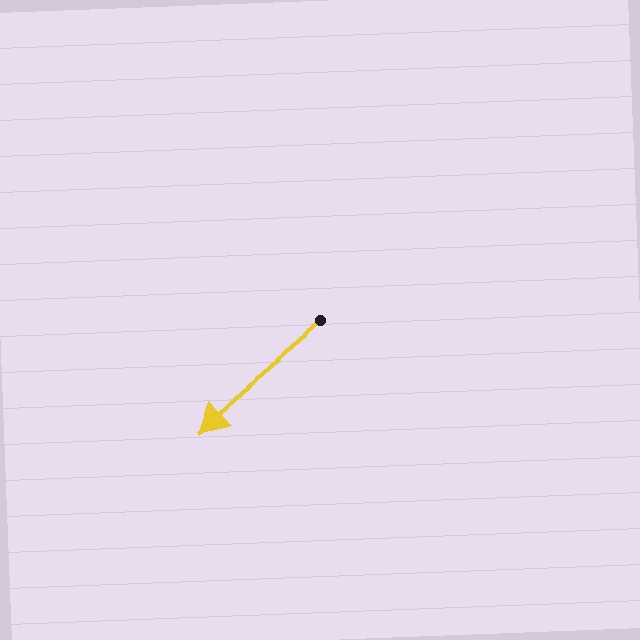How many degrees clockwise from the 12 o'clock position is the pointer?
Approximately 229 degrees.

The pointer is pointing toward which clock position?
Roughly 8 o'clock.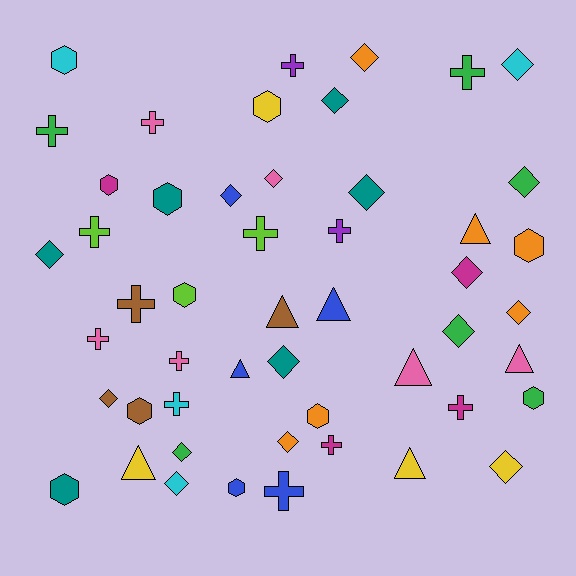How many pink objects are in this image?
There are 6 pink objects.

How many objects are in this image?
There are 50 objects.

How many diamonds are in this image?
There are 17 diamonds.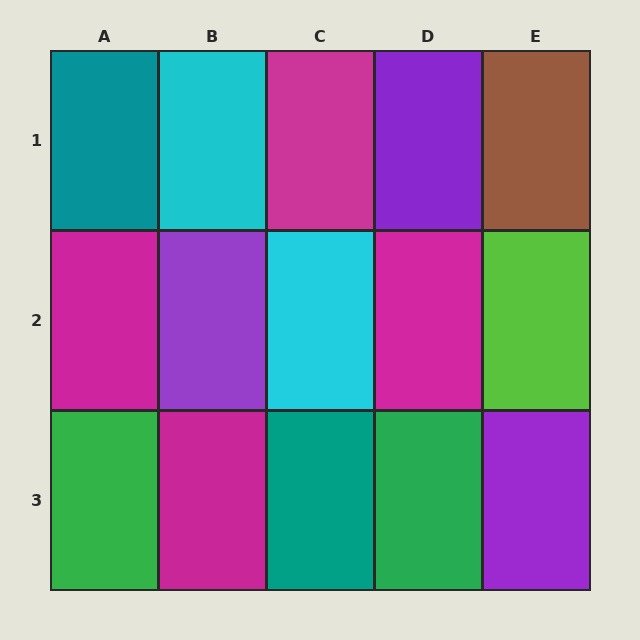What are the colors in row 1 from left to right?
Teal, cyan, magenta, purple, brown.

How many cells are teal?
2 cells are teal.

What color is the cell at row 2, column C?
Cyan.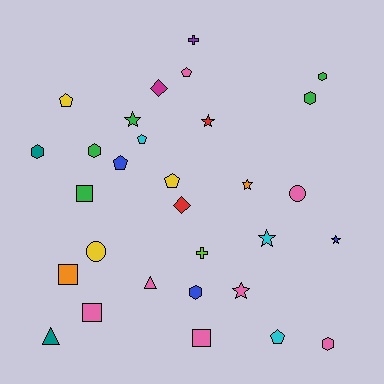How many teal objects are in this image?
There are 2 teal objects.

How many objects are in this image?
There are 30 objects.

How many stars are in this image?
There are 6 stars.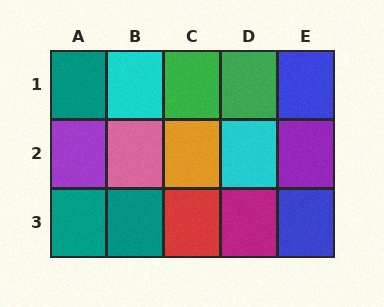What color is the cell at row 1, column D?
Green.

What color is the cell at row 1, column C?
Green.